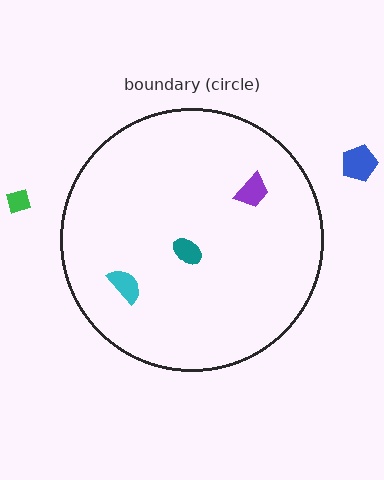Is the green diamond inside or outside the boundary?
Outside.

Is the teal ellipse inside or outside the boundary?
Inside.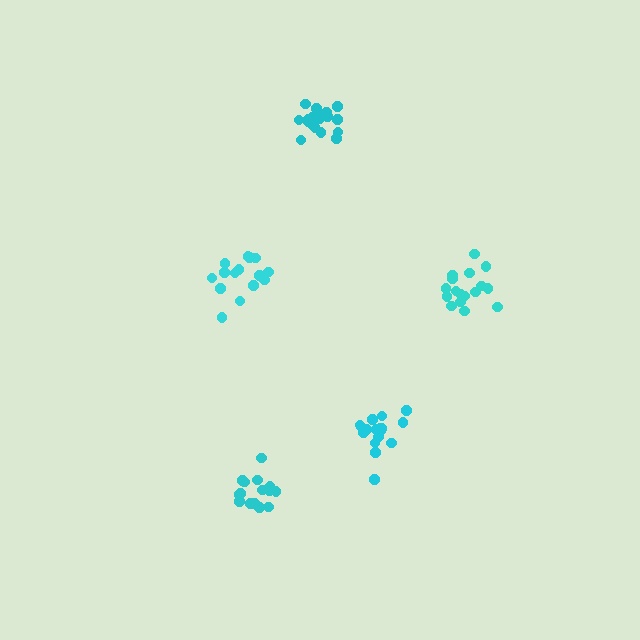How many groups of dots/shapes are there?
There are 5 groups.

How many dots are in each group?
Group 1: 16 dots, Group 2: 16 dots, Group 3: 19 dots, Group 4: 17 dots, Group 5: 17 dots (85 total).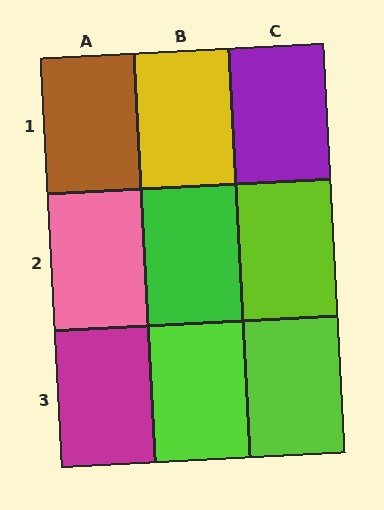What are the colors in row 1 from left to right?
Brown, yellow, purple.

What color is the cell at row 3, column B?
Lime.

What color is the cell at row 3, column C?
Lime.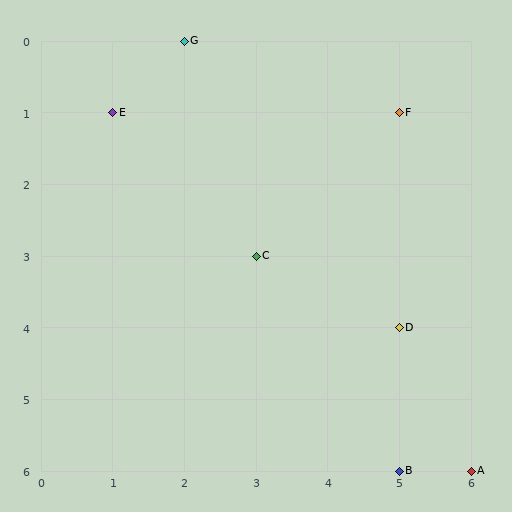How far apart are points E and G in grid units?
Points E and G are 1 column and 1 row apart (about 1.4 grid units diagonally).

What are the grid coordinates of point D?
Point D is at grid coordinates (5, 4).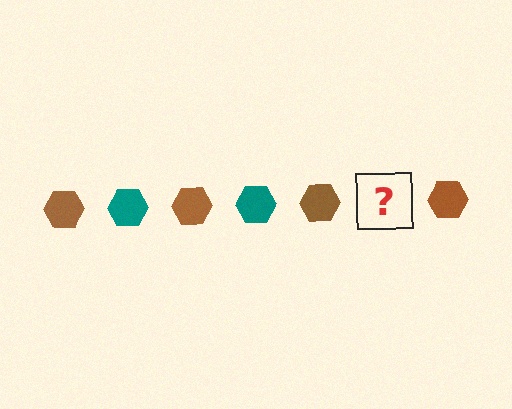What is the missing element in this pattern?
The missing element is a teal hexagon.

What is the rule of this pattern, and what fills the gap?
The rule is that the pattern cycles through brown, teal hexagons. The gap should be filled with a teal hexagon.